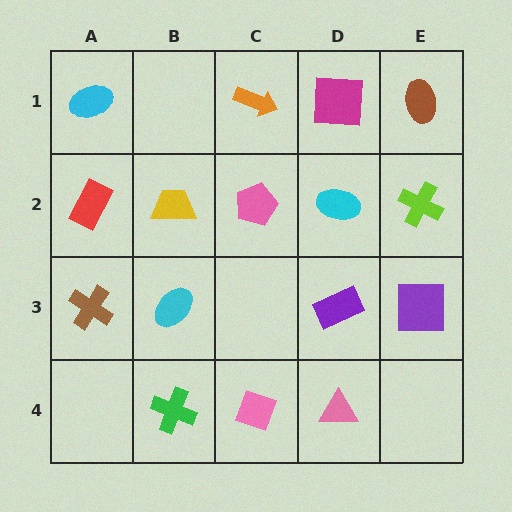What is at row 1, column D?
A magenta square.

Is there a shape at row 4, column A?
No, that cell is empty.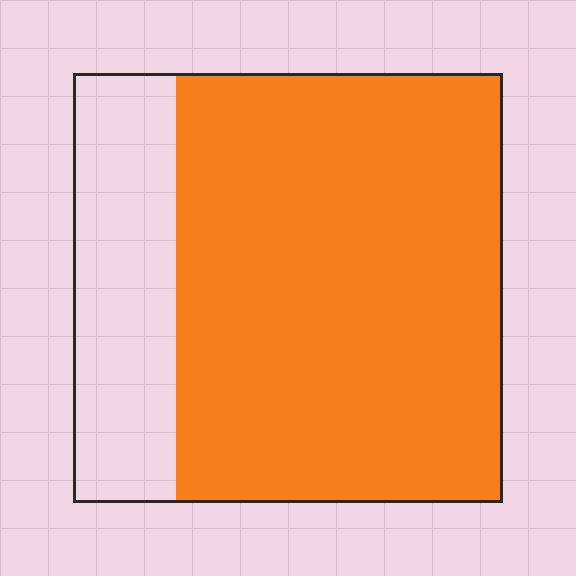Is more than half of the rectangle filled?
Yes.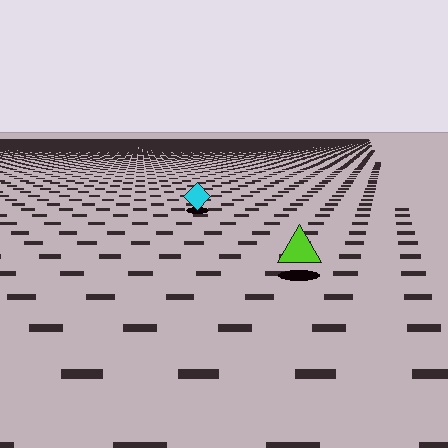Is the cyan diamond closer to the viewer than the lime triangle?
No. The lime triangle is closer — you can tell from the texture gradient: the ground texture is coarser near it.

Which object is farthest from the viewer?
The cyan diamond is farthest from the viewer. It appears smaller and the ground texture around it is denser.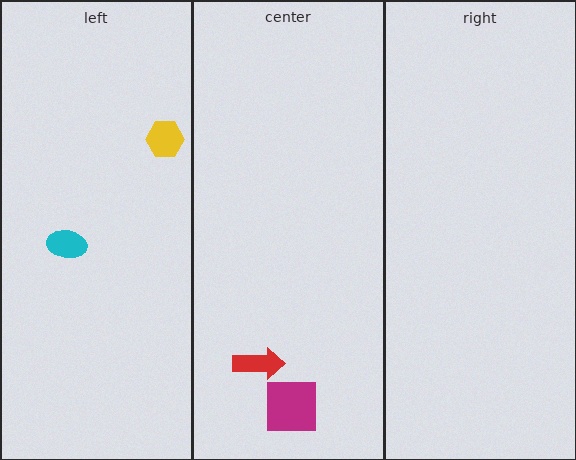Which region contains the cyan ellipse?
The left region.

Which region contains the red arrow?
The center region.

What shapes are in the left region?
The yellow hexagon, the cyan ellipse.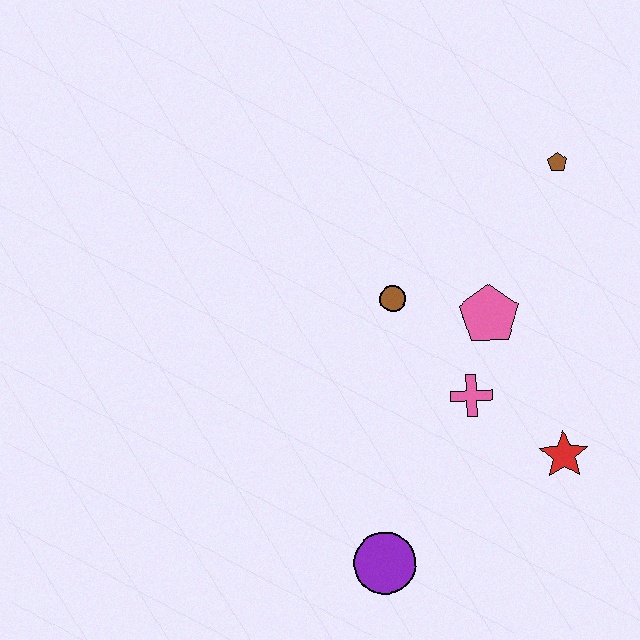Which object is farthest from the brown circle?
The purple circle is farthest from the brown circle.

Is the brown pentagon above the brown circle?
Yes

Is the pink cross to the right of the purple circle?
Yes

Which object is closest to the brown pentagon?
The pink pentagon is closest to the brown pentagon.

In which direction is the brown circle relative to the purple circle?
The brown circle is above the purple circle.